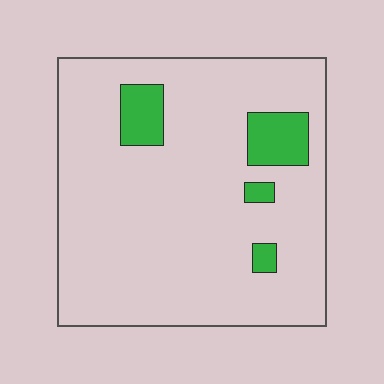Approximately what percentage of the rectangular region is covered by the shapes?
Approximately 10%.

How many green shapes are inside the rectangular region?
4.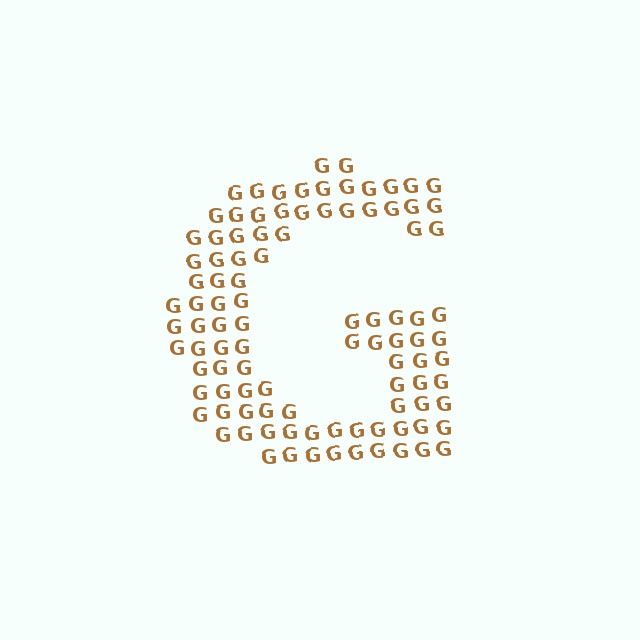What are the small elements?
The small elements are letter G's.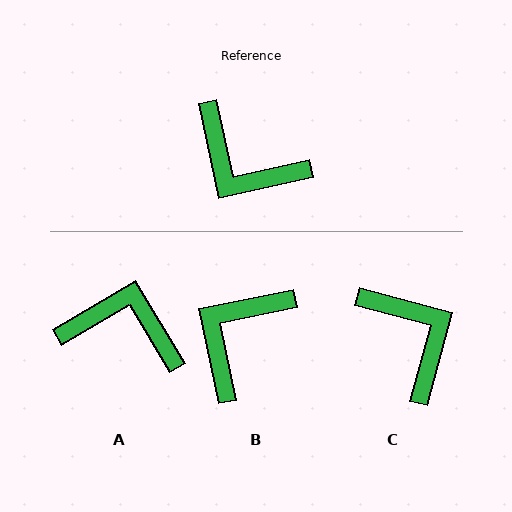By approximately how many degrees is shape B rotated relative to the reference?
Approximately 91 degrees clockwise.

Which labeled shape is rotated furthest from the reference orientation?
A, about 161 degrees away.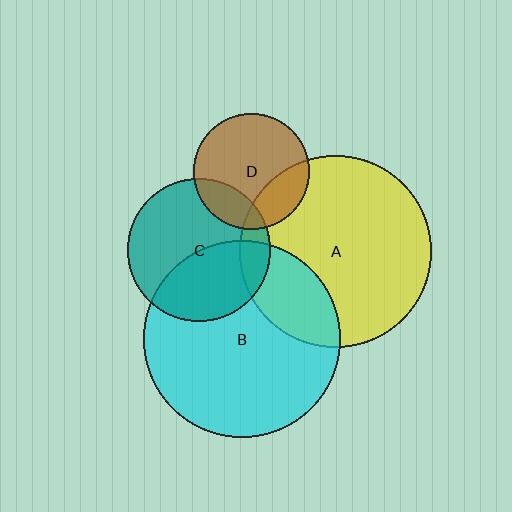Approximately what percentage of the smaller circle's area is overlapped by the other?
Approximately 40%.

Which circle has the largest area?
Circle B (cyan).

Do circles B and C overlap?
Yes.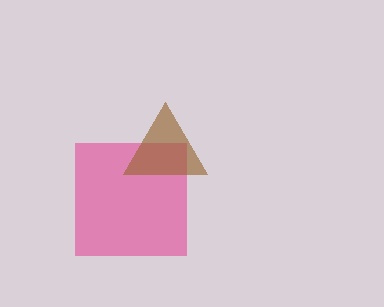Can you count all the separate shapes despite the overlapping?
Yes, there are 2 separate shapes.